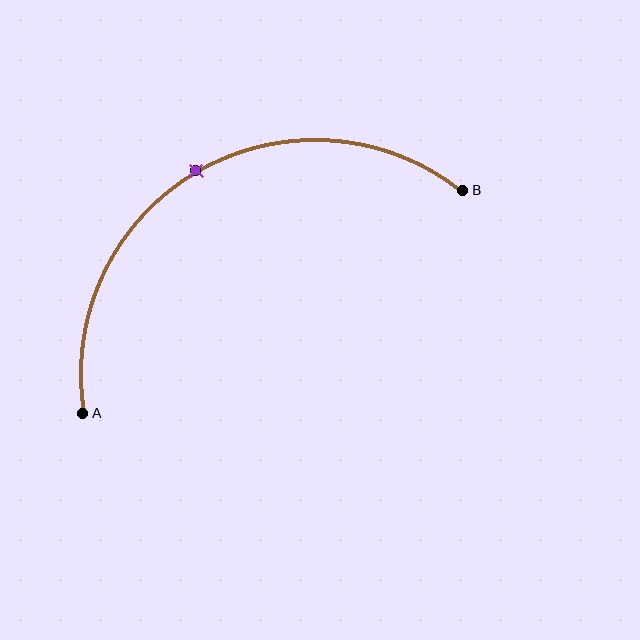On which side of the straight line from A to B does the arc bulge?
The arc bulges above the straight line connecting A and B.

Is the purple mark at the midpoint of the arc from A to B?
Yes. The purple mark lies on the arc at equal arc-length from both A and B — it is the arc midpoint.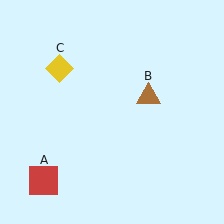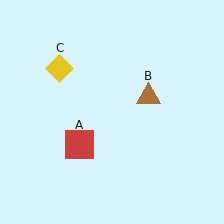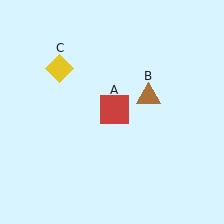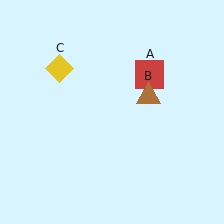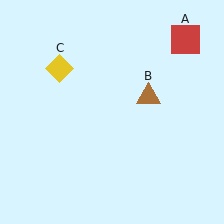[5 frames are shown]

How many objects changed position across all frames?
1 object changed position: red square (object A).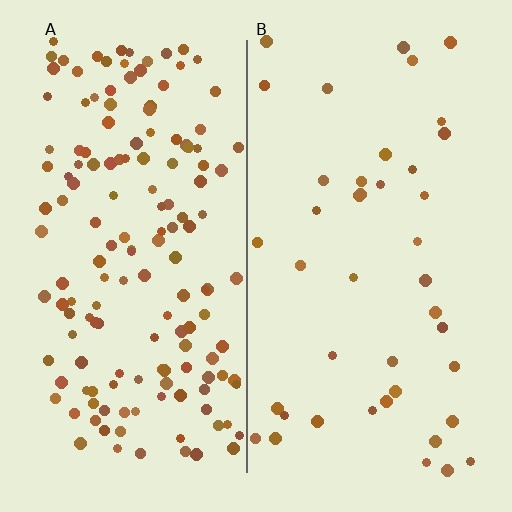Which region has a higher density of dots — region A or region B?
A (the left).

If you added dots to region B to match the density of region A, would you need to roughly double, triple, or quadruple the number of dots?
Approximately quadruple.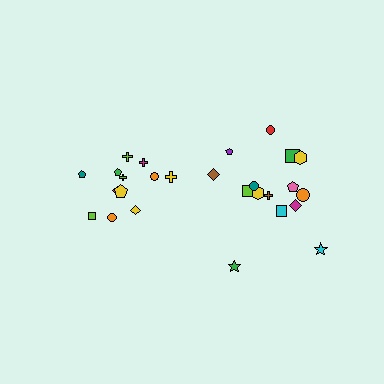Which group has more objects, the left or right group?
The right group.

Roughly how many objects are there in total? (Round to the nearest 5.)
Roughly 25 objects in total.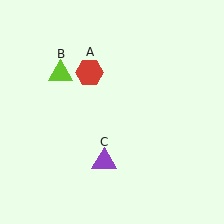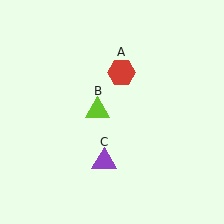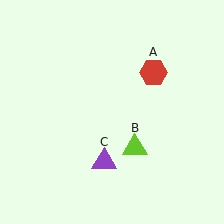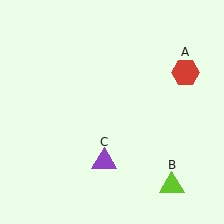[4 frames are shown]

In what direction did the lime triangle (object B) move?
The lime triangle (object B) moved down and to the right.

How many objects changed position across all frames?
2 objects changed position: red hexagon (object A), lime triangle (object B).